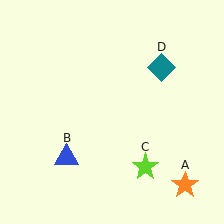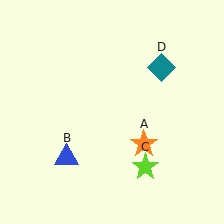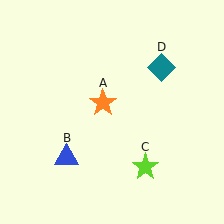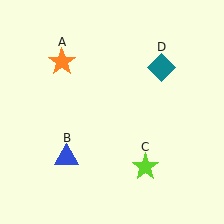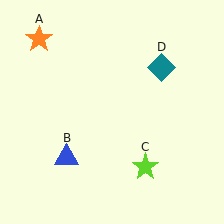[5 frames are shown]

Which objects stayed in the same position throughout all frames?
Blue triangle (object B) and lime star (object C) and teal diamond (object D) remained stationary.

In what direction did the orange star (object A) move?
The orange star (object A) moved up and to the left.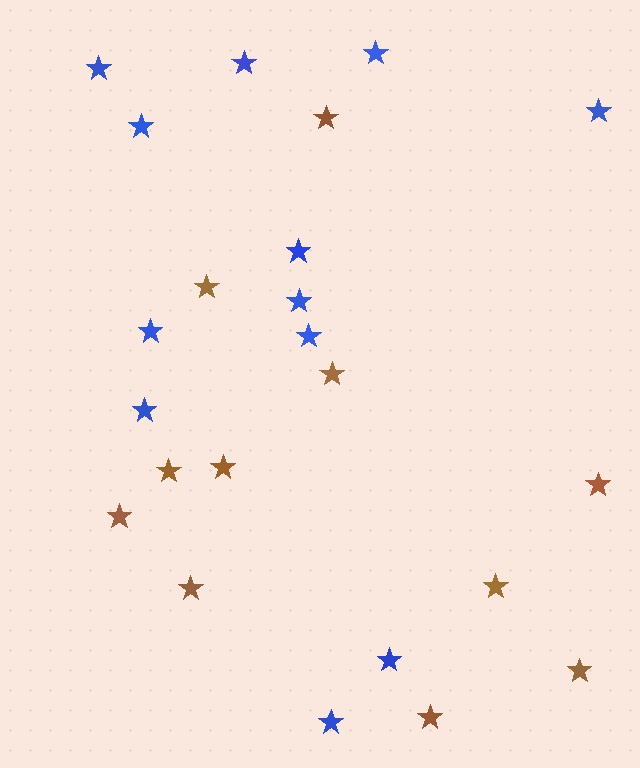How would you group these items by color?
There are 2 groups: one group of brown stars (11) and one group of blue stars (12).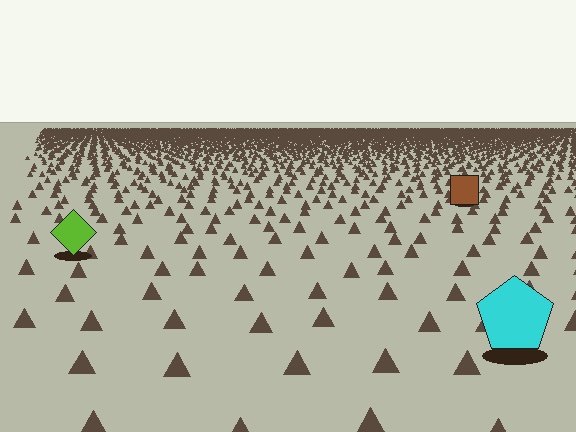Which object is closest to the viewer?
The cyan pentagon is closest. The texture marks near it are larger and more spread out.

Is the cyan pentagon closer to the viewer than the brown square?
Yes. The cyan pentagon is closer — you can tell from the texture gradient: the ground texture is coarser near it.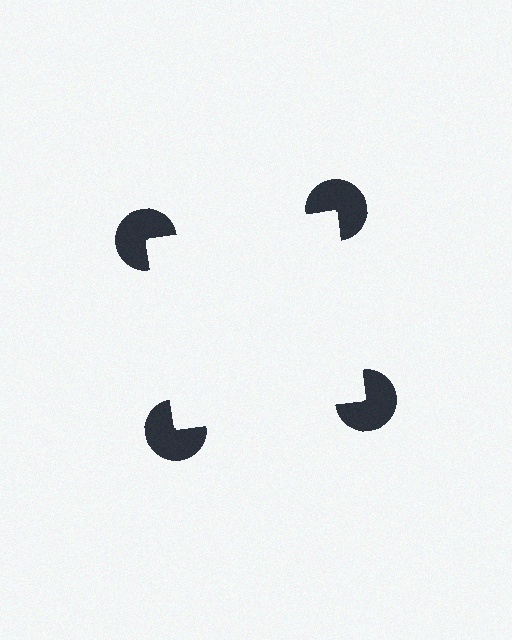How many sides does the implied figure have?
4 sides.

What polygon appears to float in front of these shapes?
An illusory square — its edges are inferred from the aligned wedge cuts in the pac-man discs, not physically drawn.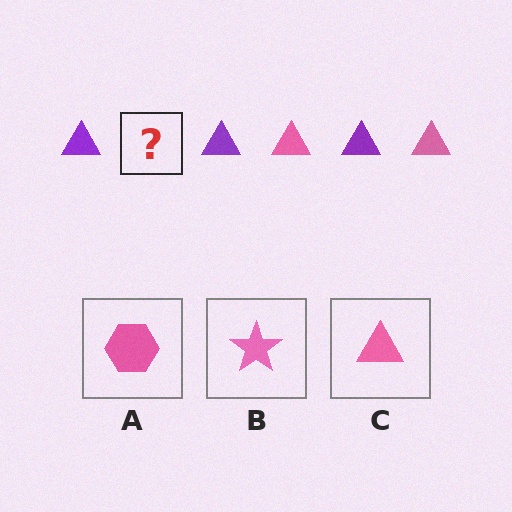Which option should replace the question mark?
Option C.